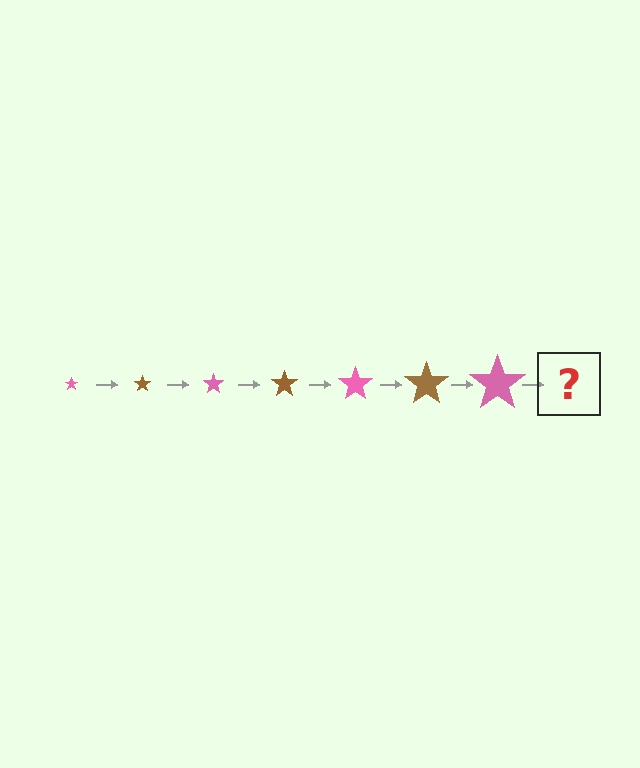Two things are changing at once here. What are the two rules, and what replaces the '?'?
The two rules are that the star grows larger each step and the color cycles through pink and brown. The '?' should be a brown star, larger than the previous one.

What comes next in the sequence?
The next element should be a brown star, larger than the previous one.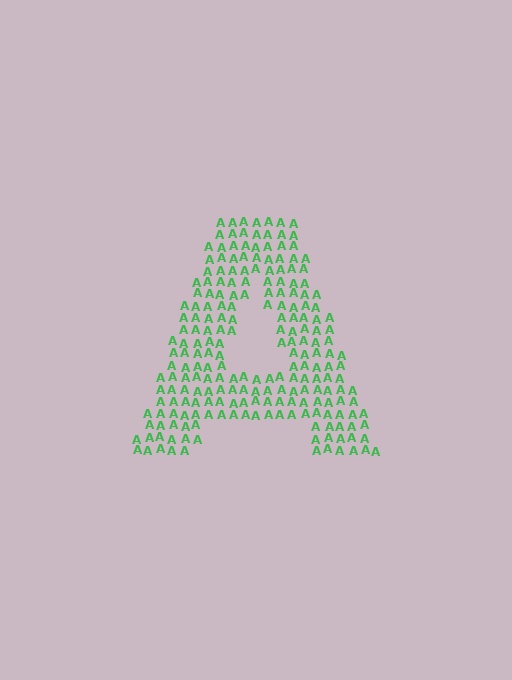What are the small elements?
The small elements are letter A's.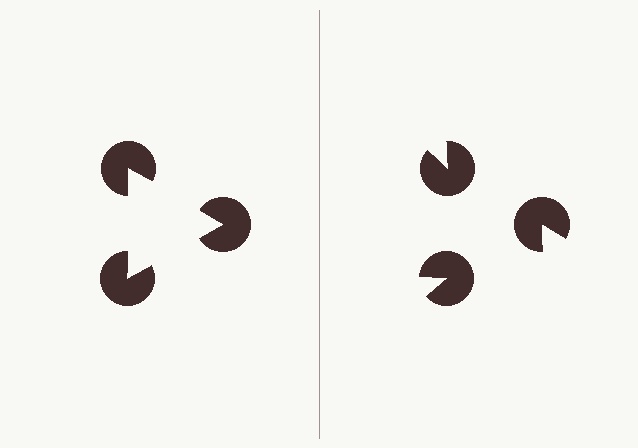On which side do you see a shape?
An illusory triangle appears on the left side. On the right side the wedge cuts are rotated, so no coherent shape forms.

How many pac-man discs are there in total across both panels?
6 — 3 on each side.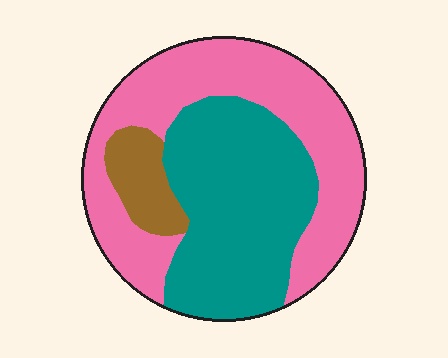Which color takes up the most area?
Pink, at roughly 50%.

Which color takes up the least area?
Brown, at roughly 10%.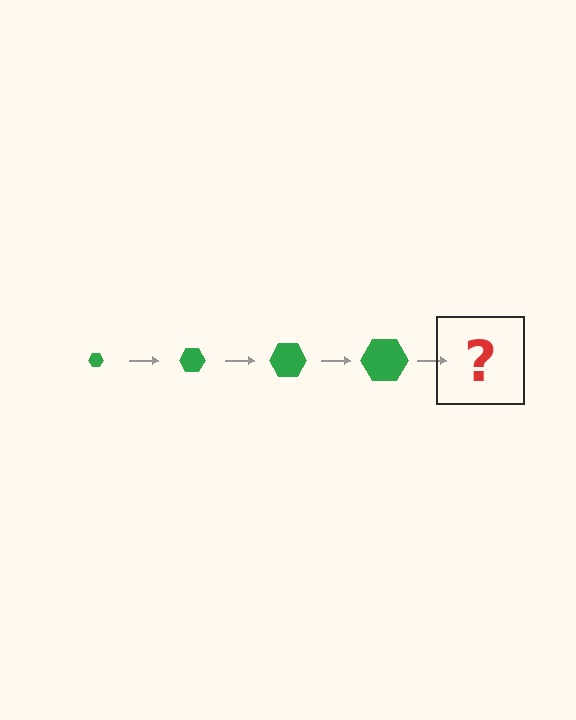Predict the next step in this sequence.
The next step is a green hexagon, larger than the previous one.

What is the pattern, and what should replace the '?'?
The pattern is that the hexagon gets progressively larger each step. The '?' should be a green hexagon, larger than the previous one.